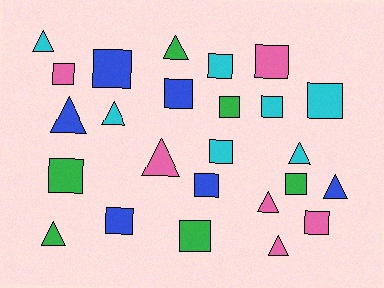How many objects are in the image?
There are 25 objects.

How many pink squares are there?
There are 3 pink squares.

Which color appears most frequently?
Cyan, with 7 objects.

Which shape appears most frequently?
Square, with 15 objects.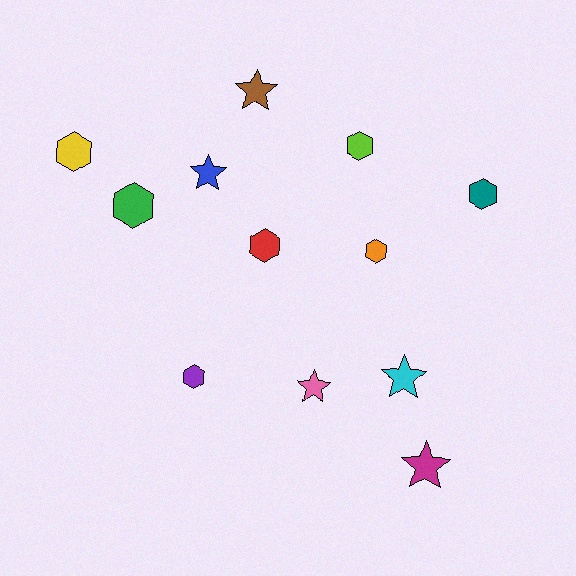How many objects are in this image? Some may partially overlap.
There are 12 objects.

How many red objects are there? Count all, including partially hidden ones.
There is 1 red object.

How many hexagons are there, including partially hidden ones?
There are 7 hexagons.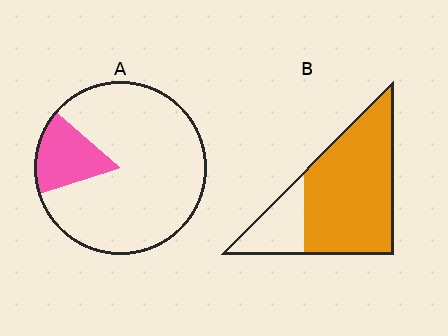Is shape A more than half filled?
No.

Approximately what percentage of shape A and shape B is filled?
A is approximately 15% and B is approximately 75%.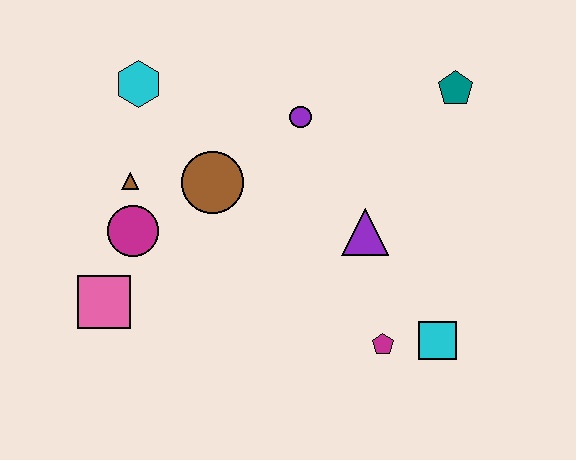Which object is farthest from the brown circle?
The cyan square is farthest from the brown circle.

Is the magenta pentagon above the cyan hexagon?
No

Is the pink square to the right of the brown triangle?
No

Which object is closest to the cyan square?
The magenta pentagon is closest to the cyan square.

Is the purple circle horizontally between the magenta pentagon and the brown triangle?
Yes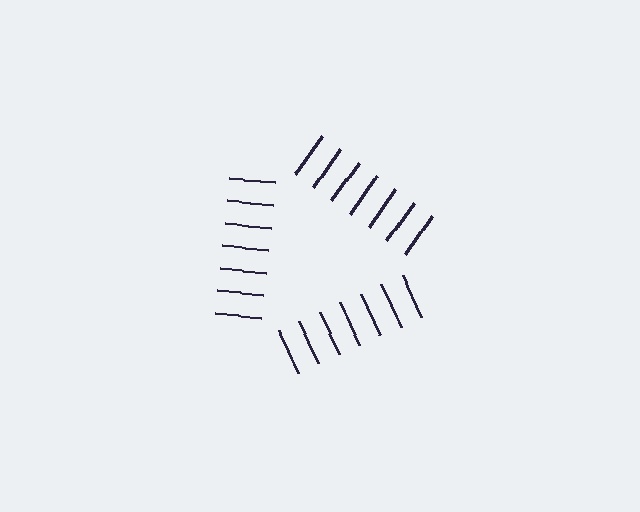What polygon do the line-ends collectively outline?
An illusory triangle — the line segments terminate on its edges but no continuous stroke is drawn.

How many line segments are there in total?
21 — 7 along each of the 3 edges.